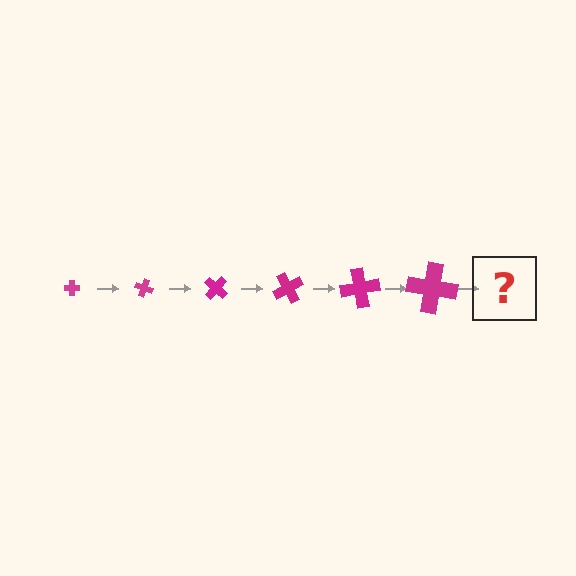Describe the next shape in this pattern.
It should be a cross, larger than the previous one and rotated 120 degrees from the start.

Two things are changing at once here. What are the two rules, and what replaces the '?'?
The two rules are that the cross grows larger each step and it rotates 20 degrees each step. The '?' should be a cross, larger than the previous one and rotated 120 degrees from the start.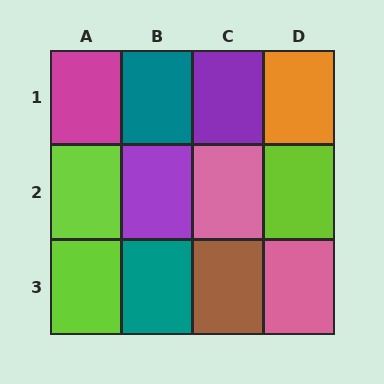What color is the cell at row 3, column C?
Brown.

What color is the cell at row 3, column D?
Pink.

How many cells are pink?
2 cells are pink.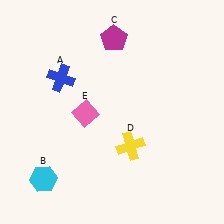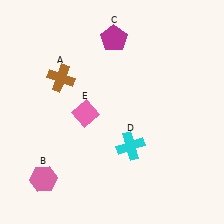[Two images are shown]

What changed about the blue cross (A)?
In Image 1, A is blue. In Image 2, it changed to brown.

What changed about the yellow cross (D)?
In Image 1, D is yellow. In Image 2, it changed to cyan.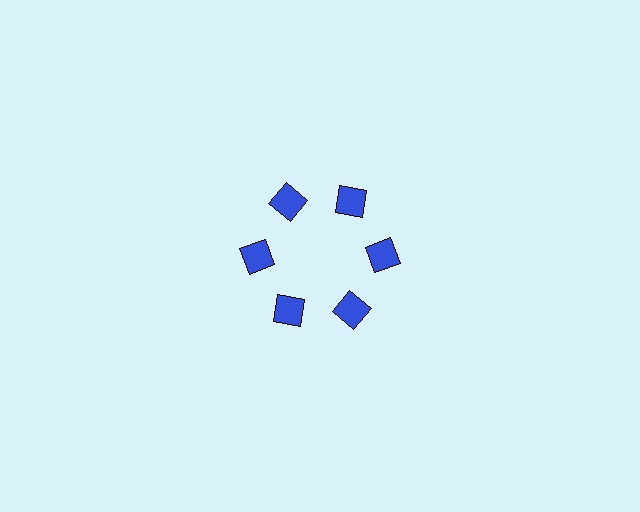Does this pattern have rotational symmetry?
Yes, this pattern has 6-fold rotational symmetry. It looks the same after rotating 60 degrees around the center.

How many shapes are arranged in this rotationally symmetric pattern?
There are 6 shapes, arranged in 6 groups of 1.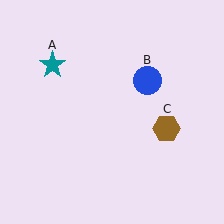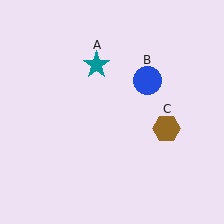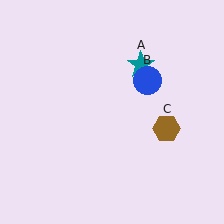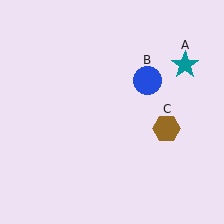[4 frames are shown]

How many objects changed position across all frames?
1 object changed position: teal star (object A).